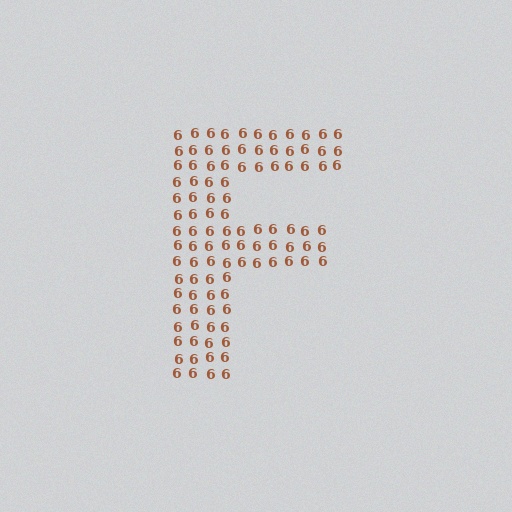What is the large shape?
The large shape is the letter F.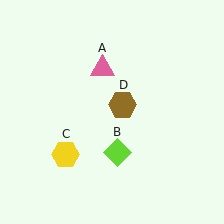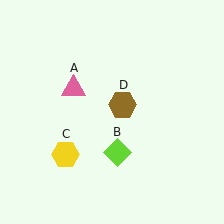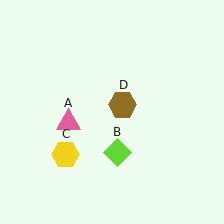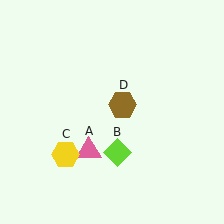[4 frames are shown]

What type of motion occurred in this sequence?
The pink triangle (object A) rotated counterclockwise around the center of the scene.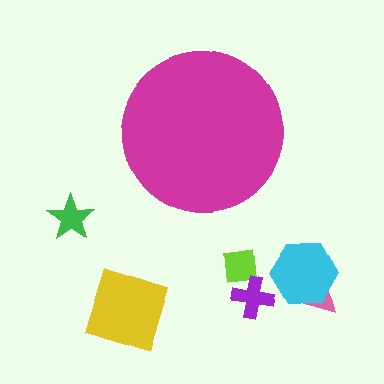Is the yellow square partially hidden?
No, the yellow square is fully visible.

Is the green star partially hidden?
No, the green star is fully visible.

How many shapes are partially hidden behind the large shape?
0 shapes are partially hidden.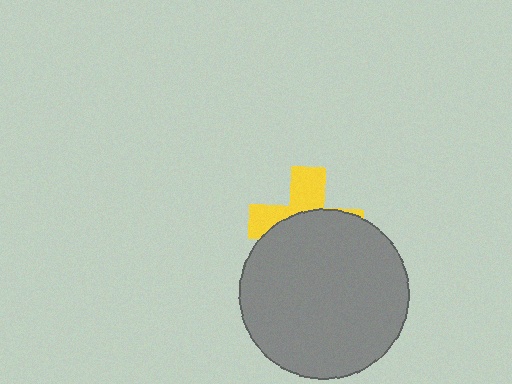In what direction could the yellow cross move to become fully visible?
The yellow cross could move up. That would shift it out from behind the gray circle entirely.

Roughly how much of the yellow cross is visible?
A small part of it is visible (roughly 40%).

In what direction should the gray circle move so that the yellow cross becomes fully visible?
The gray circle should move down. That is the shortest direction to clear the overlap and leave the yellow cross fully visible.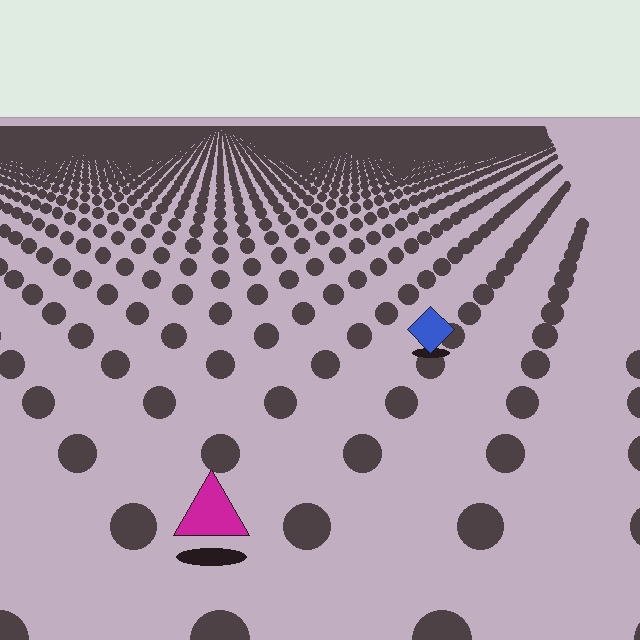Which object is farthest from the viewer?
The blue diamond is farthest from the viewer. It appears smaller and the ground texture around it is denser.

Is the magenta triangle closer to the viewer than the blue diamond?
Yes. The magenta triangle is closer — you can tell from the texture gradient: the ground texture is coarser near it.